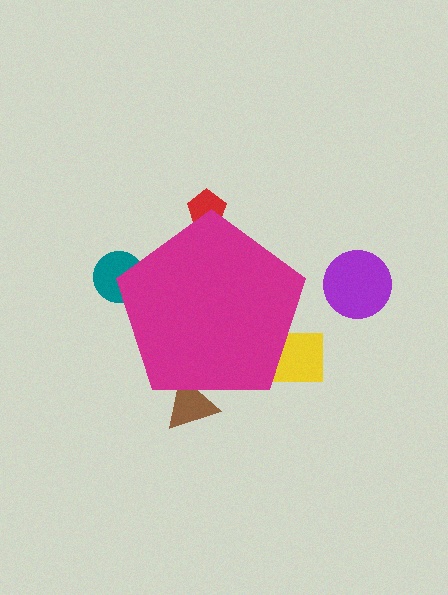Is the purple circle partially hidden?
No, the purple circle is fully visible.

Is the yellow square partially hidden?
Yes, the yellow square is partially hidden behind the magenta pentagon.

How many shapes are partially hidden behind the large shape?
4 shapes are partially hidden.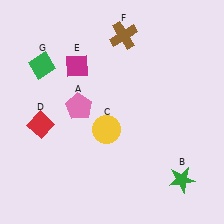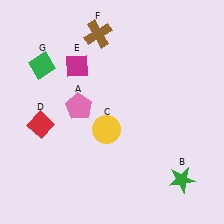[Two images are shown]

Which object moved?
The brown cross (F) moved left.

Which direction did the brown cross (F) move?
The brown cross (F) moved left.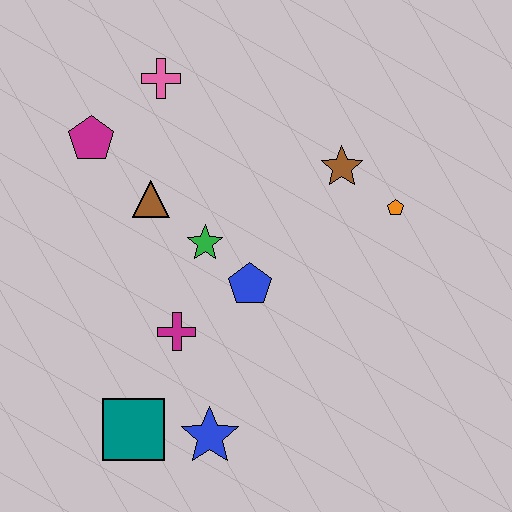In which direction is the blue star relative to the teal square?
The blue star is to the right of the teal square.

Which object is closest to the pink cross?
The magenta pentagon is closest to the pink cross.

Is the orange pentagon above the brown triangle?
No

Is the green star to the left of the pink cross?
No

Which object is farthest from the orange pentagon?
The teal square is farthest from the orange pentagon.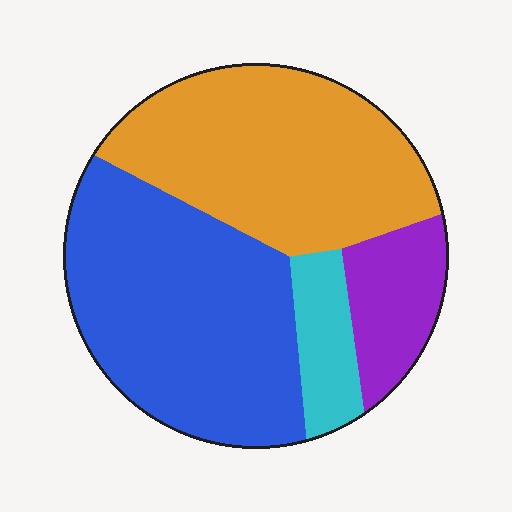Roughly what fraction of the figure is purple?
Purple takes up about one eighth (1/8) of the figure.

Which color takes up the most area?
Blue, at roughly 40%.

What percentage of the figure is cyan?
Cyan covers 9% of the figure.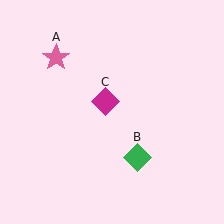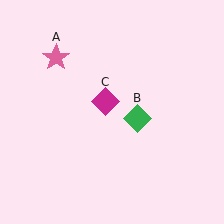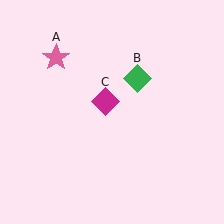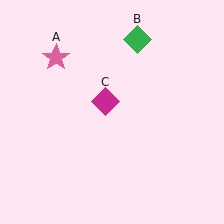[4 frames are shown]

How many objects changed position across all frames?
1 object changed position: green diamond (object B).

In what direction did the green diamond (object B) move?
The green diamond (object B) moved up.